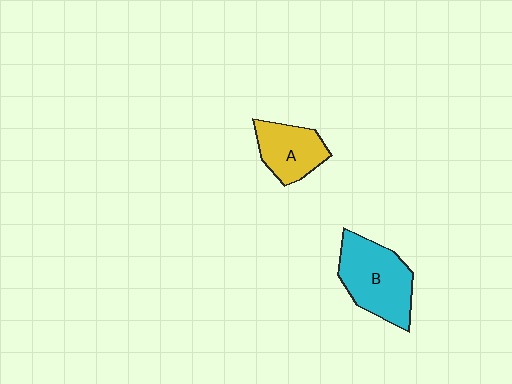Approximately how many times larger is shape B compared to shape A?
Approximately 1.5 times.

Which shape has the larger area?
Shape B (cyan).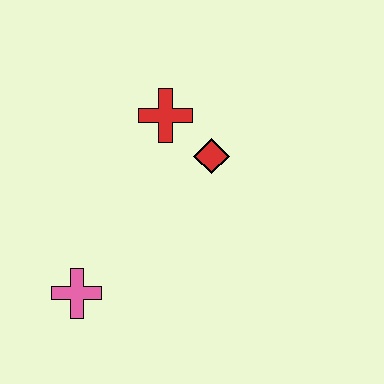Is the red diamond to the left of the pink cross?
No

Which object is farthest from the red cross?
The pink cross is farthest from the red cross.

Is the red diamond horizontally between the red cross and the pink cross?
No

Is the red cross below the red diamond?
No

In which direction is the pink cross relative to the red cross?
The pink cross is below the red cross.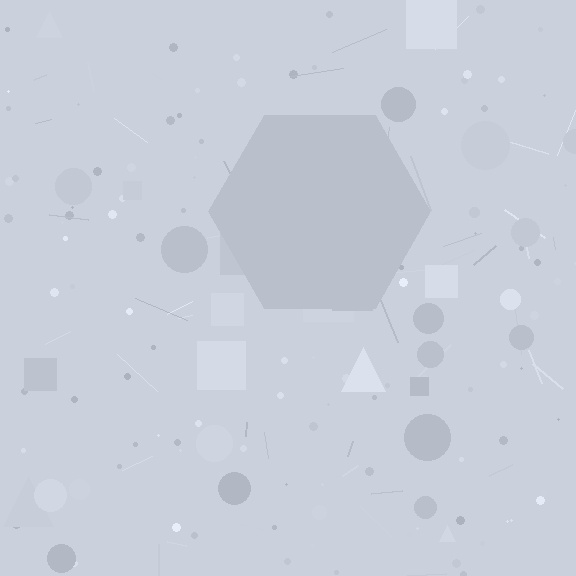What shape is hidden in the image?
A hexagon is hidden in the image.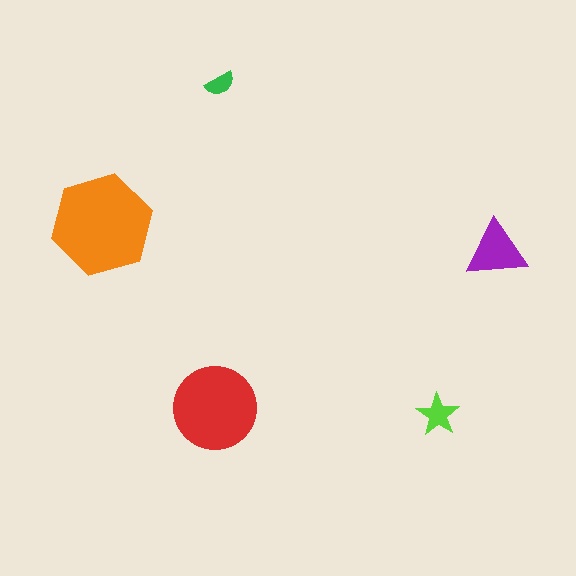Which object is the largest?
The orange hexagon.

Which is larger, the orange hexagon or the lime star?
The orange hexagon.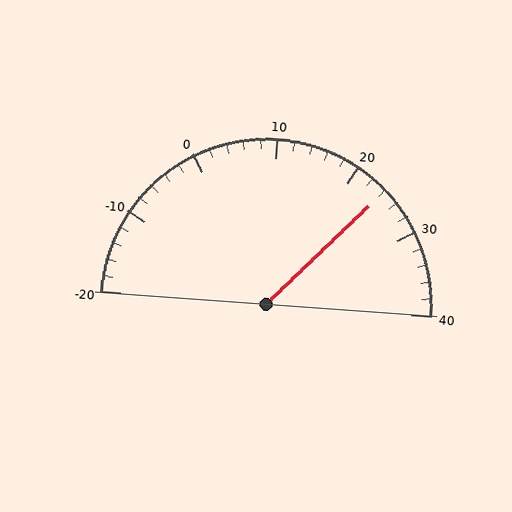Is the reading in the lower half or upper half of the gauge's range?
The reading is in the upper half of the range (-20 to 40).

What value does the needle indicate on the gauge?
The needle indicates approximately 24.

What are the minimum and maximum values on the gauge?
The gauge ranges from -20 to 40.